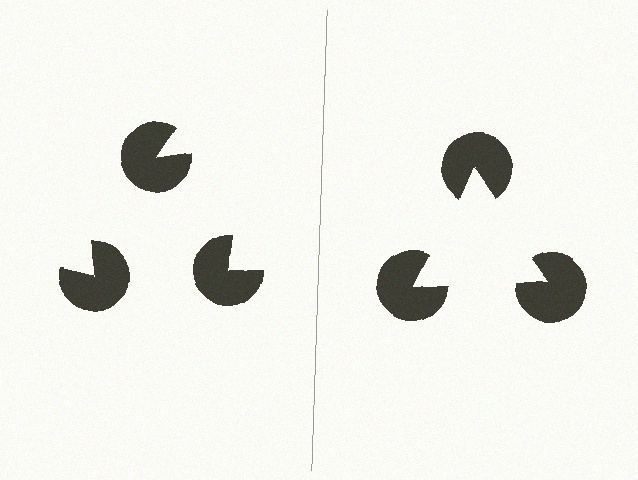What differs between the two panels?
The pac-man discs are positioned identically on both sides; only the wedge orientations differ. On the right they align to a triangle; on the left they are misaligned.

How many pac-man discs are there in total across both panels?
6 — 3 on each side.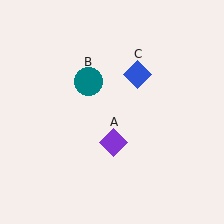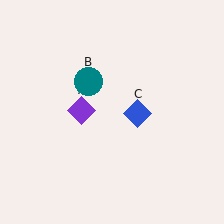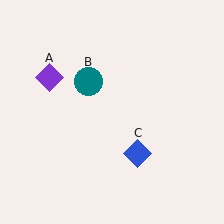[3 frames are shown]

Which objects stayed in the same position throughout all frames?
Teal circle (object B) remained stationary.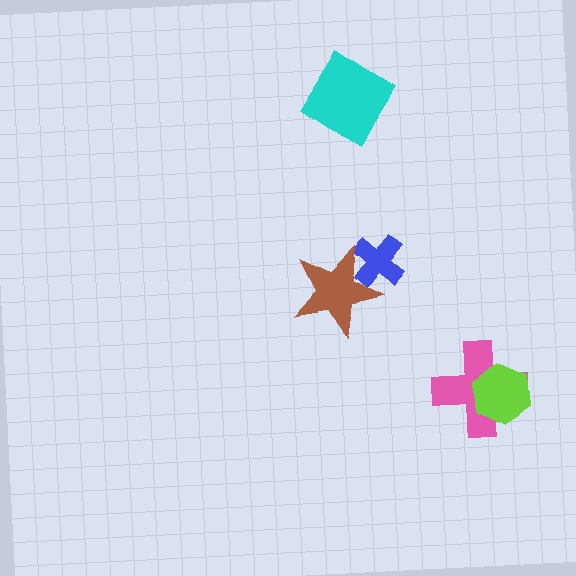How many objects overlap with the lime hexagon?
1 object overlaps with the lime hexagon.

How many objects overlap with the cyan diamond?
0 objects overlap with the cyan diamond.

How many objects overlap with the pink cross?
1 object overlaps with the pink cross.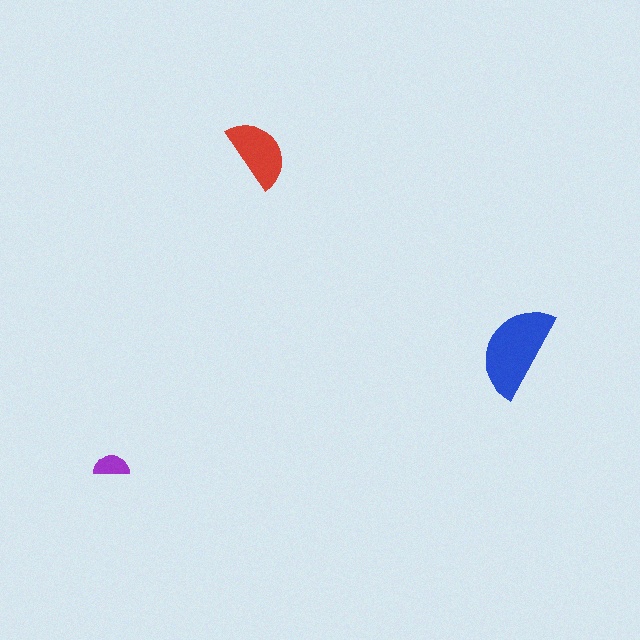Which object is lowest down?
The purple semicircle is bottommost.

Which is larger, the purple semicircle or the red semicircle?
The red one.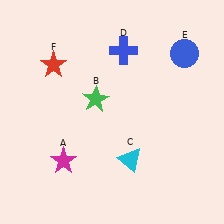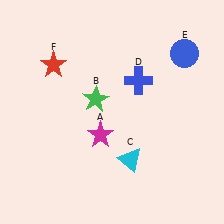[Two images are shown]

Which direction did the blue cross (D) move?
The blue cross (D) moved down.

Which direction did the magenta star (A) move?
The magenta star (A) moved right.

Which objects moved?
The objects that moved are: the magenta star (A), the blue cross (D).